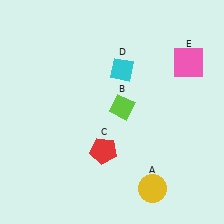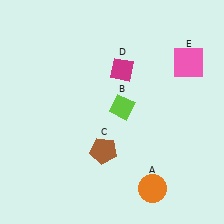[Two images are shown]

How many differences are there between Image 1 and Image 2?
There are 3 differences between the two images.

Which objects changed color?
A changed from yellow to orange. C changed from red to brown. D changed from cyan to magenta.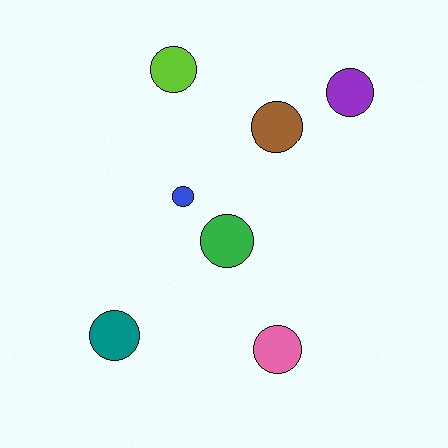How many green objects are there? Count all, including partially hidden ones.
There is 1 green object.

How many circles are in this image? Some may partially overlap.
There are 7 circles.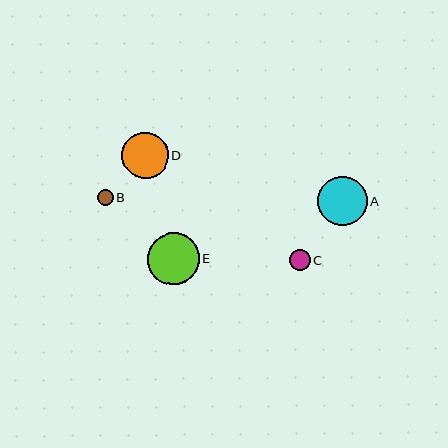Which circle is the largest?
Circle E is the largest with a size of approximately 52 pixels.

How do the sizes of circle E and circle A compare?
Circle E and circle A are approximately the same size.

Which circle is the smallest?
Circle B is the smallest with a size of approximately 15 pixels.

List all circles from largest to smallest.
From largest to smallest: E, A, D, C, B.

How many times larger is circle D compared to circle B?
Circle D is approximately 3.1 times the size of circle B.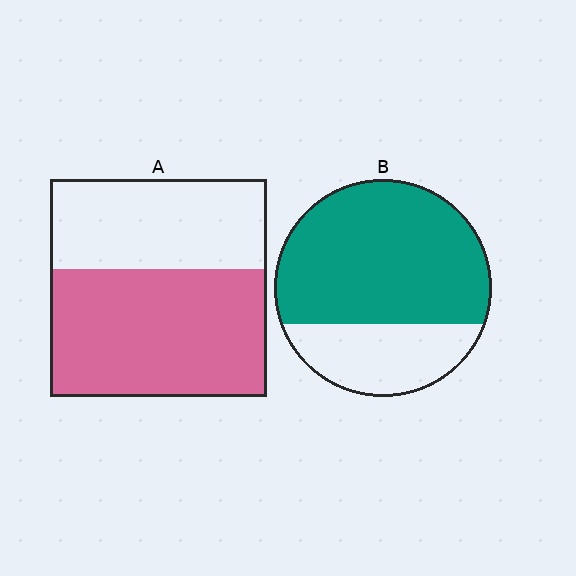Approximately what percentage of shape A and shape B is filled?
A is approximately 60% and B is approximately 70%.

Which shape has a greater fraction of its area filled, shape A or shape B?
Shape B.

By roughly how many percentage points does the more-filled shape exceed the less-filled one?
By roughly 10 percentage points (B over A).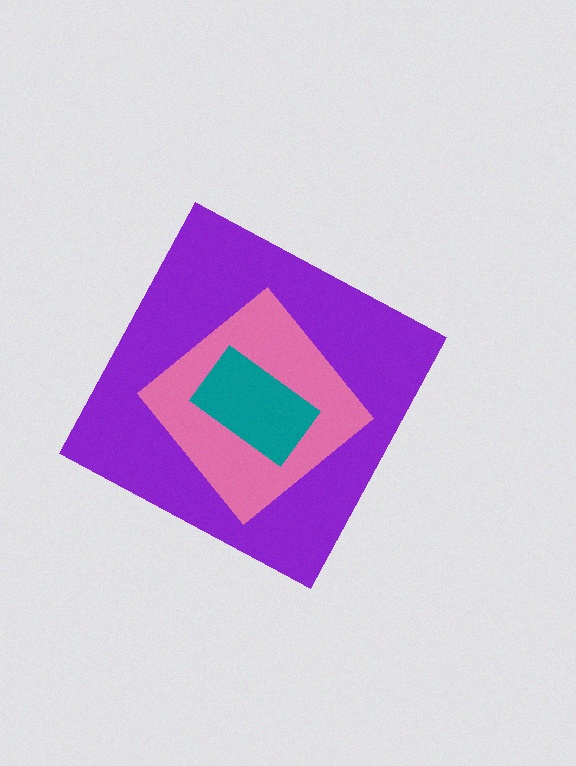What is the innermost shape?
The teal rectangle.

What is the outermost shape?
The purple diamond.